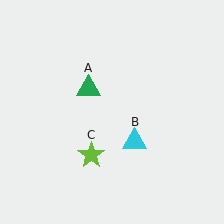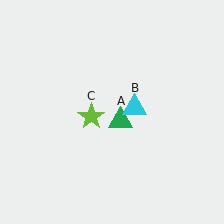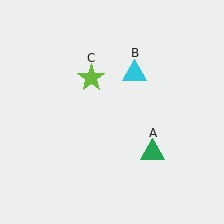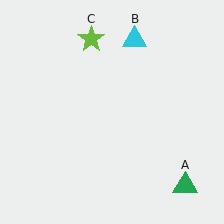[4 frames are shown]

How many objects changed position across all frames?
3 objects changed position: green triangle (object A), cyan triangle (object B), lime star (object C).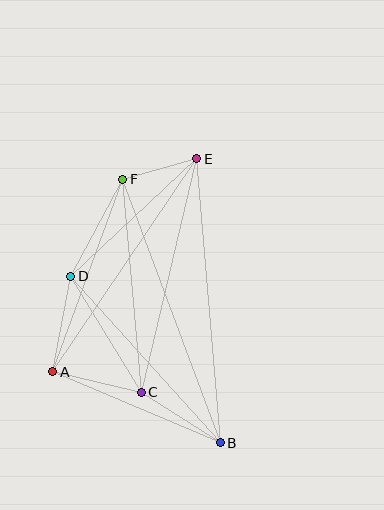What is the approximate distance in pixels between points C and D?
The distance between C and D is approximately 136 pixels.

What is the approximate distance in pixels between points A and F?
The distance between A and F is approximately 205 pixels.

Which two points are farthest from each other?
Points B and E are farthest from each other.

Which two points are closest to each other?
Points E and F are closest to each other.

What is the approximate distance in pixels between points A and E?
The distance between A and E is approximately 257 pixels.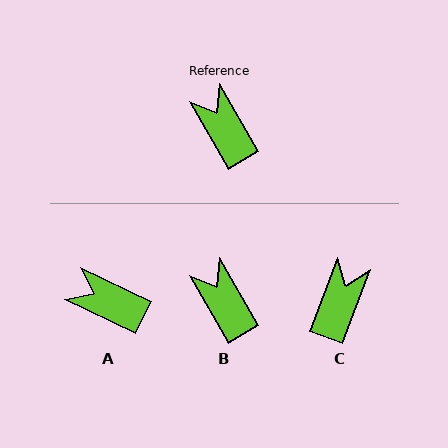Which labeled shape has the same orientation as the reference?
B.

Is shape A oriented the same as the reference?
No, it is off by about 34 degrees.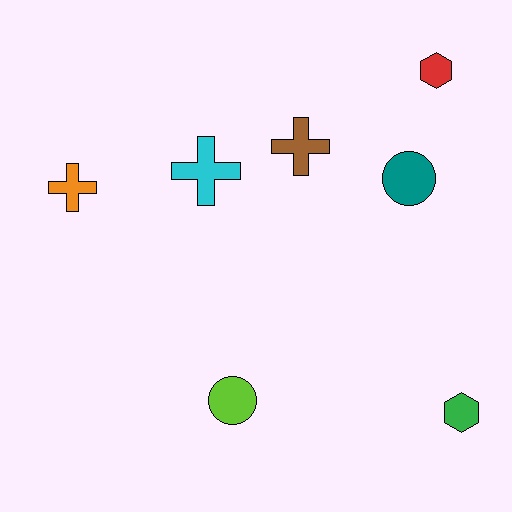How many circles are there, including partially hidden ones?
There are 2 circles.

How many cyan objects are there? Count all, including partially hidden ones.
There is 1 cyan object.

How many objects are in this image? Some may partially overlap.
There are 7 objects.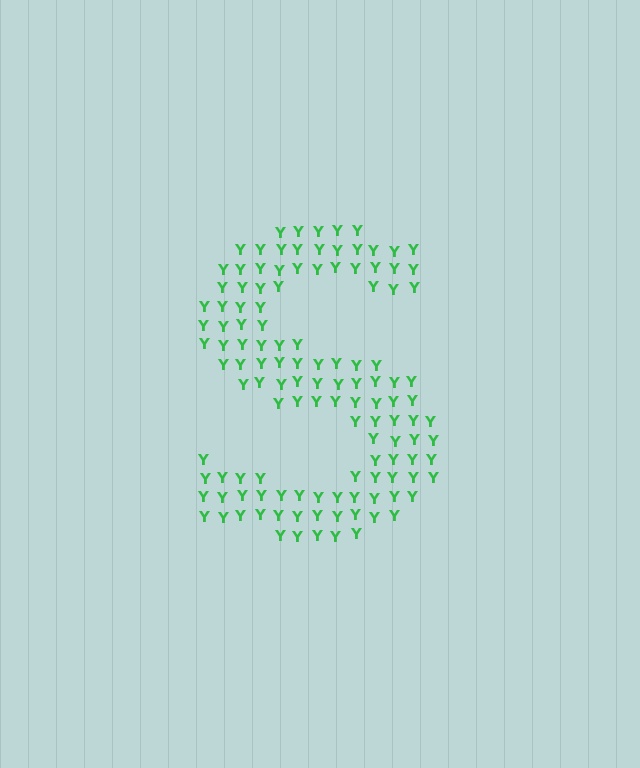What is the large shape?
The large shape is the letter S.